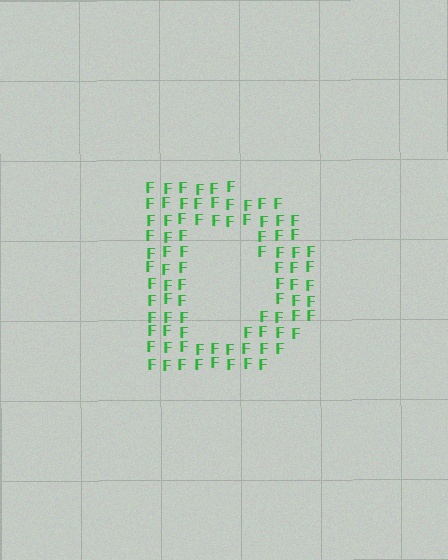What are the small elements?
The small elements are letter F's.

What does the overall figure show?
The overall figure shows the letter D.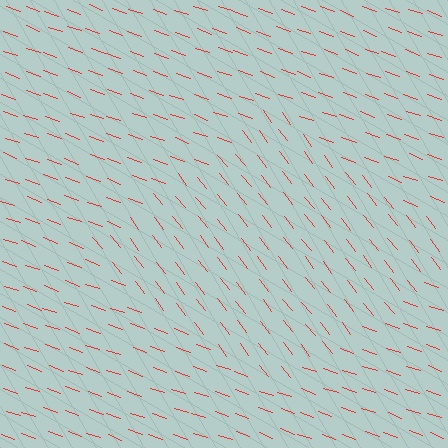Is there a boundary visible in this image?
Yes, there is a texture boundary formed by a change in line orientation.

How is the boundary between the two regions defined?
The boundary is defined purely by a change in line orientation (approximately 33 degrees difference). All lines are the same color and thickness.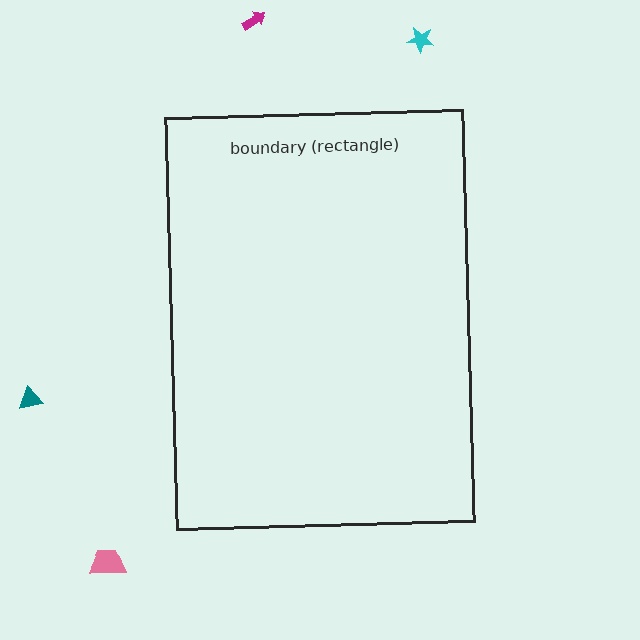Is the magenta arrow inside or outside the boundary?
Outside.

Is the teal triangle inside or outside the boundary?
Outside.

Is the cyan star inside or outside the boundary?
Outside.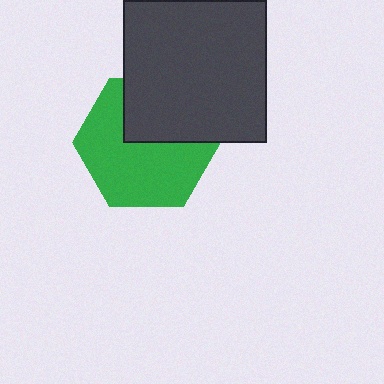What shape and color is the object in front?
The object in front is a dark gray square.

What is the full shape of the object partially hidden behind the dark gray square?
The partially hidden object is a green hexagon.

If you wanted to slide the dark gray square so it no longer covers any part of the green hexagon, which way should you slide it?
Slide it up — that is the most direct way to separate the two shapes.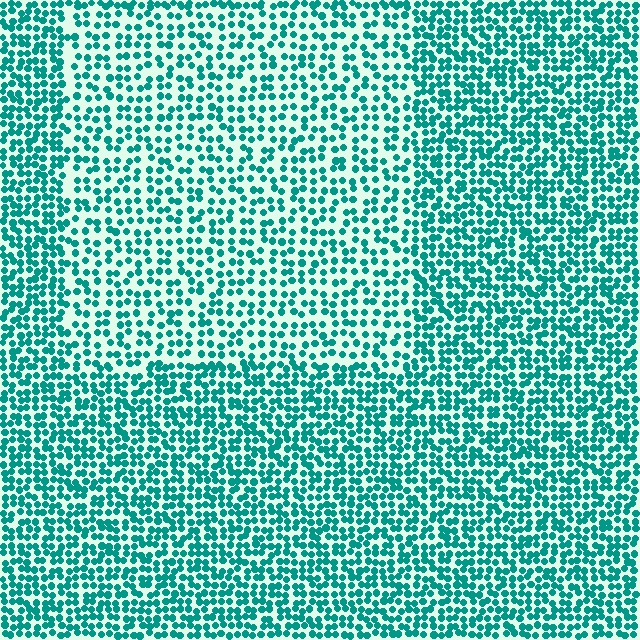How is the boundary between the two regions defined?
The boundary is defined by a change in element density (approximately 1.6x ratio). All elements are the same color, size, and shape.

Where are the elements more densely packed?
The elements are more densely packed outside the rectangle boundary.